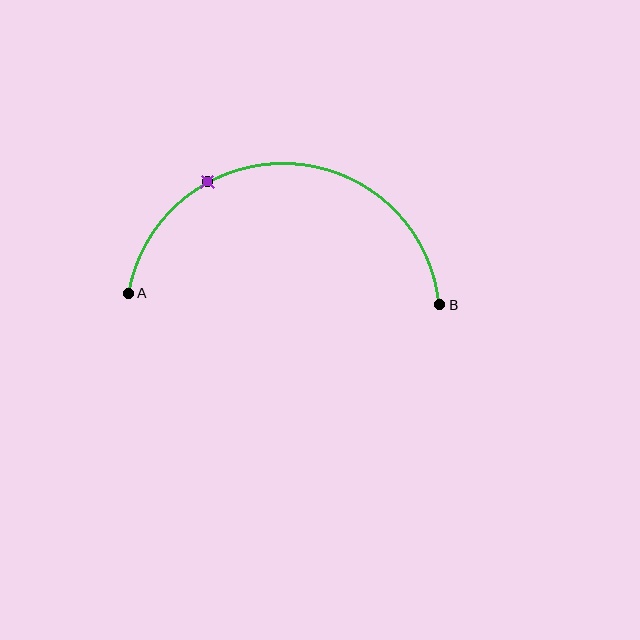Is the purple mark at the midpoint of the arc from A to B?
No. The purple mark lies on the arc but is closer to endpoint A. The arc midpoint would be at the point on the curve equidistant along the arc from both A and B.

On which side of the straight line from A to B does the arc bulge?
The arc bulges above the straight line connecting A and B.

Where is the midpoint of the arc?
The arc midpoint is the point on the curve farthest from the straight line joining A and B. It sits above that line.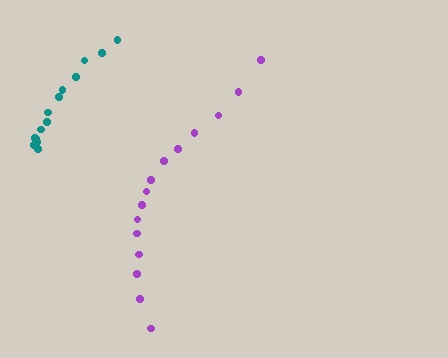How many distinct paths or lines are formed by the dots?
There are 2 distinct paths.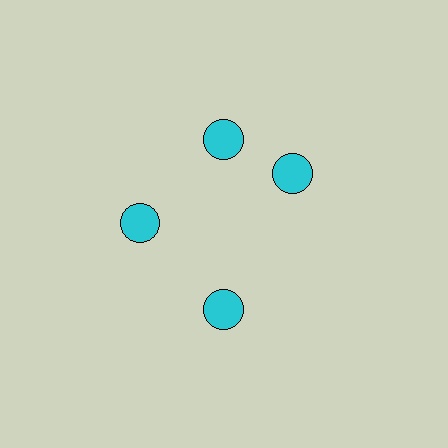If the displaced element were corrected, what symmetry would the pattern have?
It would have 4-fold rotational symmetry — the pattern would map onto itself every 90 degrees.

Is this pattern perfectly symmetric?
No. The 4 cyan circles are arranged in a ring, but one element near the 3 o'clock position is rotated out of alignment along the ring, breaking the 4-fold rotational symmetry.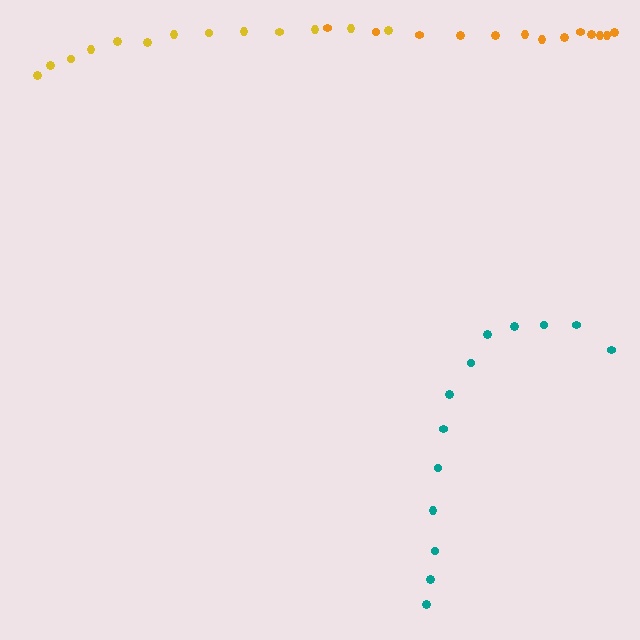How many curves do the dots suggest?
There are 3 distinct paths.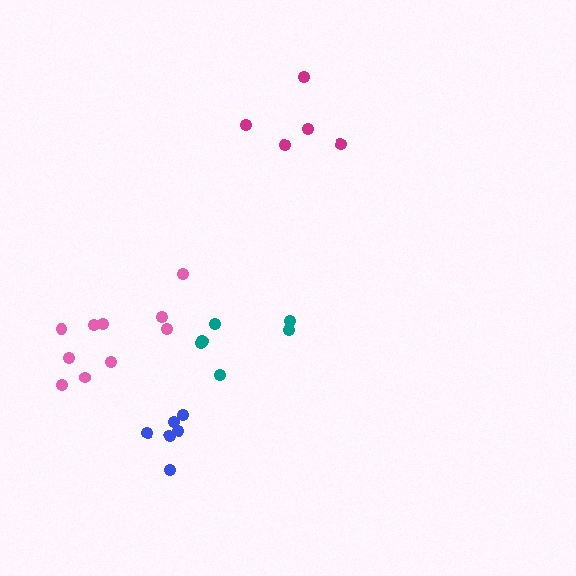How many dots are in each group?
Group 1: 5 dots, Group 2: 6 dots, Group 3: 6 dots, Group 4: 10 dots (27 total).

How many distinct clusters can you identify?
There are 4 distinct clusters.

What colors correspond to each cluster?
The clusters are colored: magenta, blue, teal, pink.